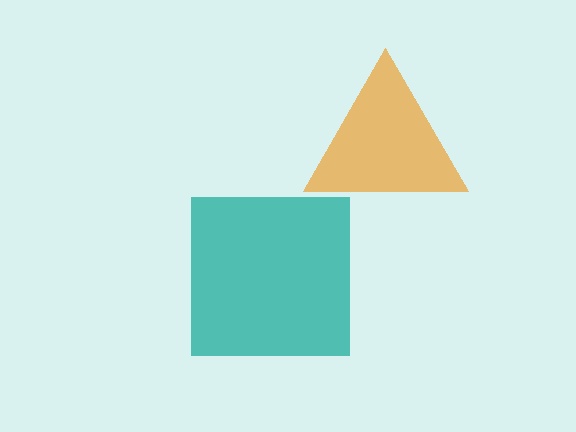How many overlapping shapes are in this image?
There are 2 overlapping shapes in the image.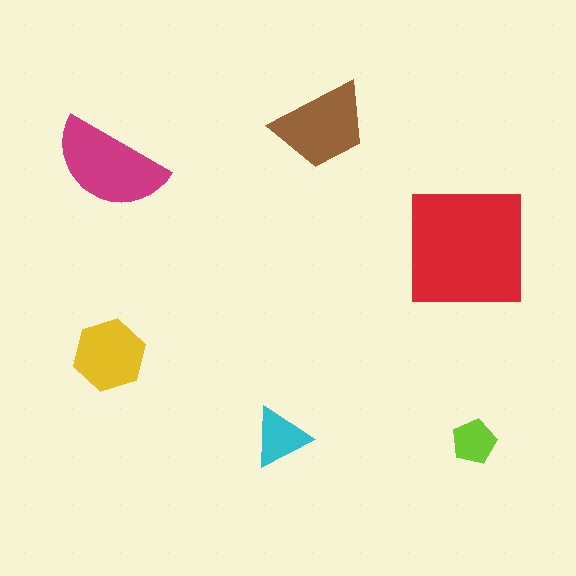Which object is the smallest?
The lime pentagon.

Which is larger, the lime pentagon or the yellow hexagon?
The yellow hexagon.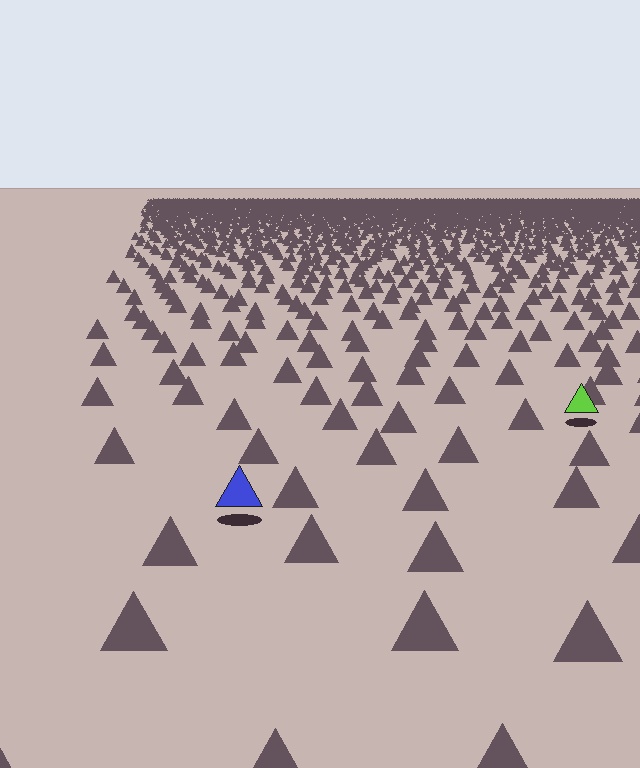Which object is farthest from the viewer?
The lime triangle is farthest from the viewer. It appears smaller and the ground texture around it is denser.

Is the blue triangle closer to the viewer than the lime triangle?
Yes. The blue triangle is closer — you can tell from the texture gradient: the ground texture is coarser near it.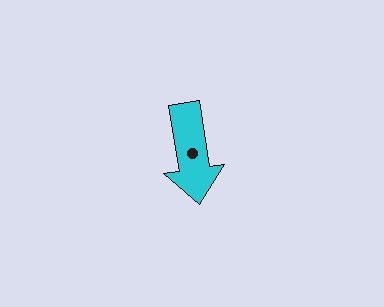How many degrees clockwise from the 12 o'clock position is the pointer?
Approximately 171 degrees.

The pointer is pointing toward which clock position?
Roughly 6 o'clock.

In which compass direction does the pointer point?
South.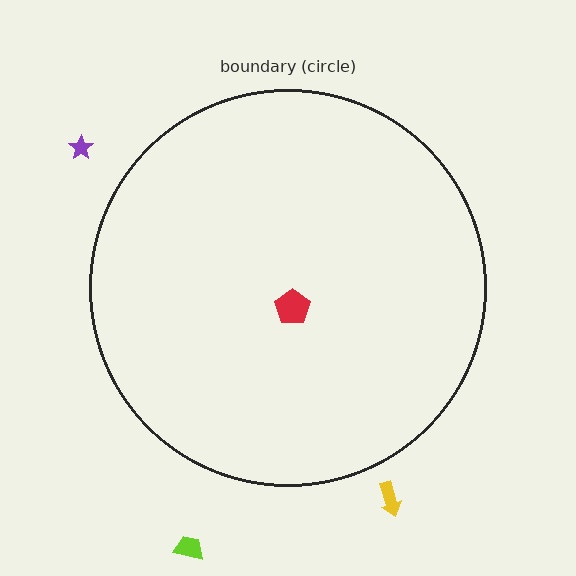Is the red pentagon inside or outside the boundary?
Inside.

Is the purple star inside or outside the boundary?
Outside.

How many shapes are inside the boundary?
1 inside, 3 outside.